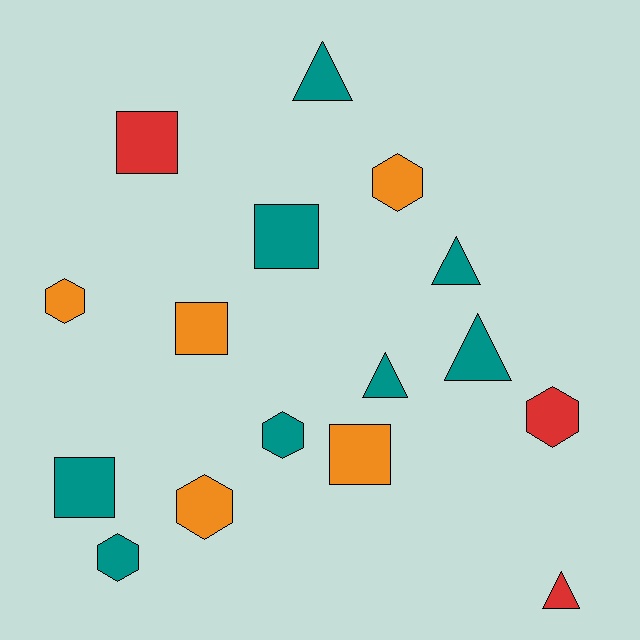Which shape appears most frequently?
Hexagon, with 6 objects.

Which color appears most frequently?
Teal, with 8 objects.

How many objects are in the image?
There are 16 objects.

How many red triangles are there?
There is 1 red triangle.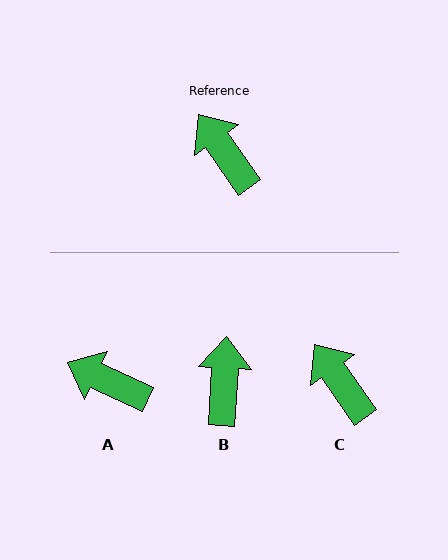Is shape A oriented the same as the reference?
No, it is off by about 30 degrees.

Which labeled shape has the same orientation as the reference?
C.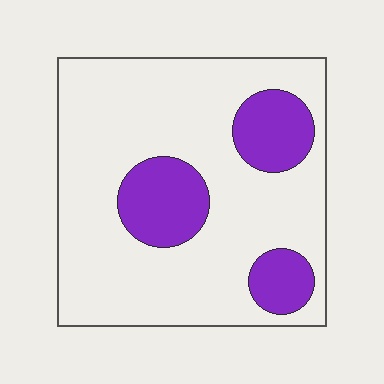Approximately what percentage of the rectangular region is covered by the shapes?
Approximately 20%.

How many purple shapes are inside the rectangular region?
3.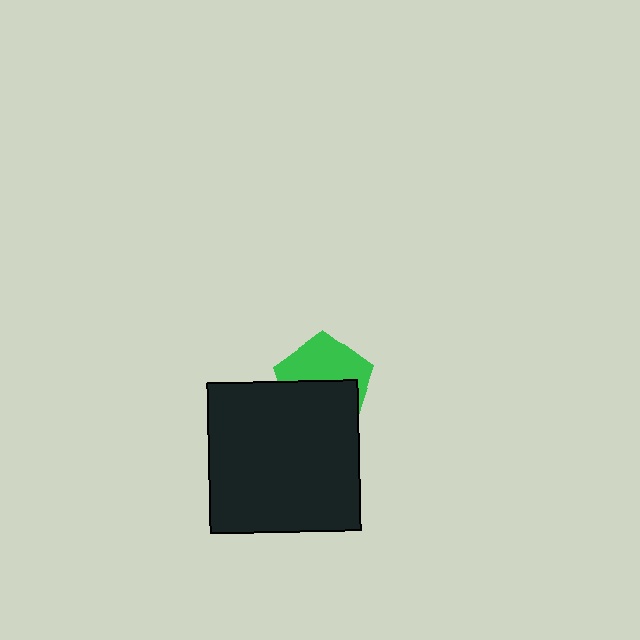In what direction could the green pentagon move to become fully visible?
The green pentagon could move up. That would shift it out from behind the black square entirely.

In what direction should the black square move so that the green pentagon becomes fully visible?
The black square should move down. That is the shortest direction to clear the overlap and leave the green pentagon fully visible.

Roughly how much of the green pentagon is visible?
About half of it is visible (roughly 49%).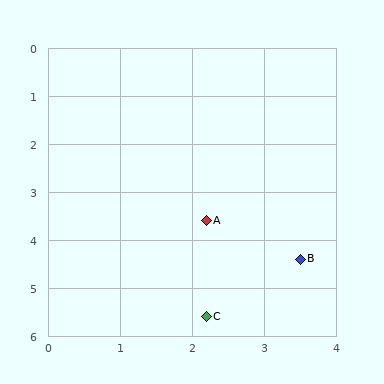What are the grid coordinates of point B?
Point B is at approximately (3.5, 4.4).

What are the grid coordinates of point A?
Point A is at approximately (2.2, 3.6).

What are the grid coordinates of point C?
Point C is at approximately (2.2, 5.6).